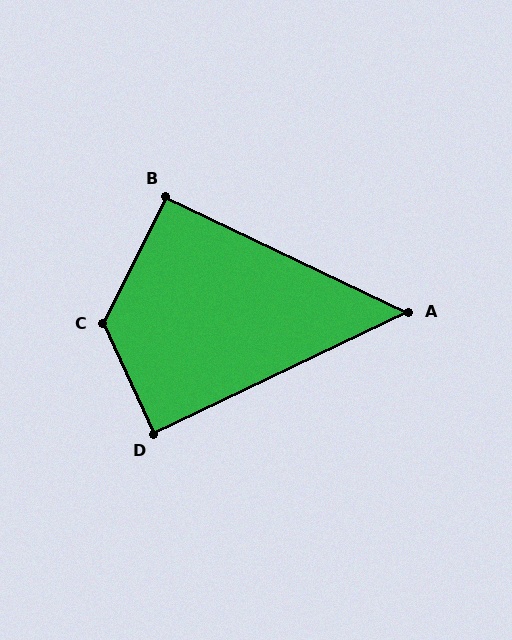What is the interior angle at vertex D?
Approximately 89 degrees (approximately right).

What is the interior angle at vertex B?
Approximately 91 degrees (approximately right).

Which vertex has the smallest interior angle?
A, at approximately 51 degrees.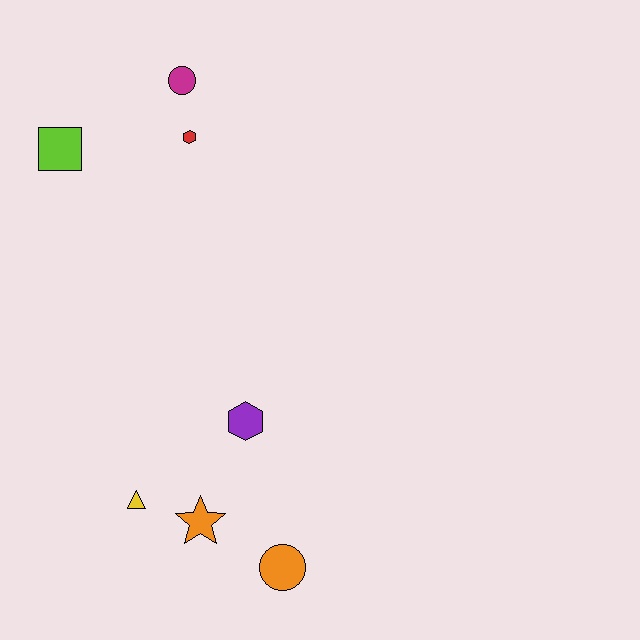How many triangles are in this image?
There is 1 triangle.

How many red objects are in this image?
There is 1 red object.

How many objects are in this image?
There are 7 objects.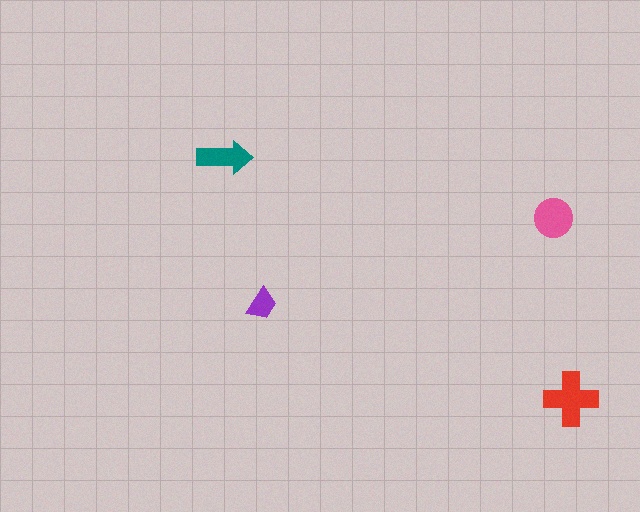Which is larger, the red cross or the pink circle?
The red cross.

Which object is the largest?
The red cross.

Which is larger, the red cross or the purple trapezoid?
The red cross.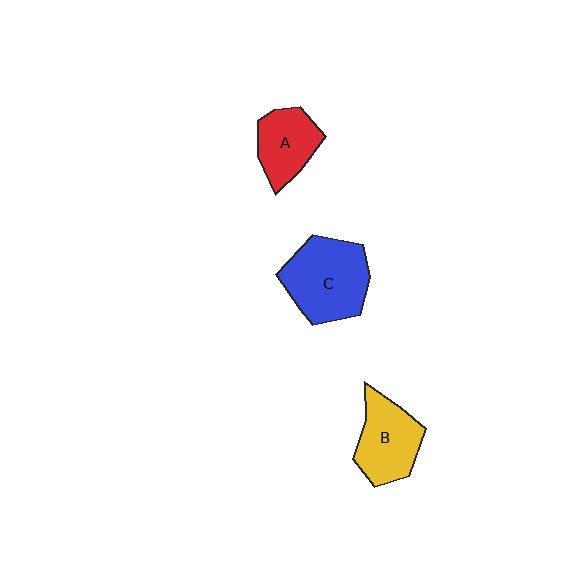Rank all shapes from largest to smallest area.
From largest to smallest: C (blue), B (yellow), A (red).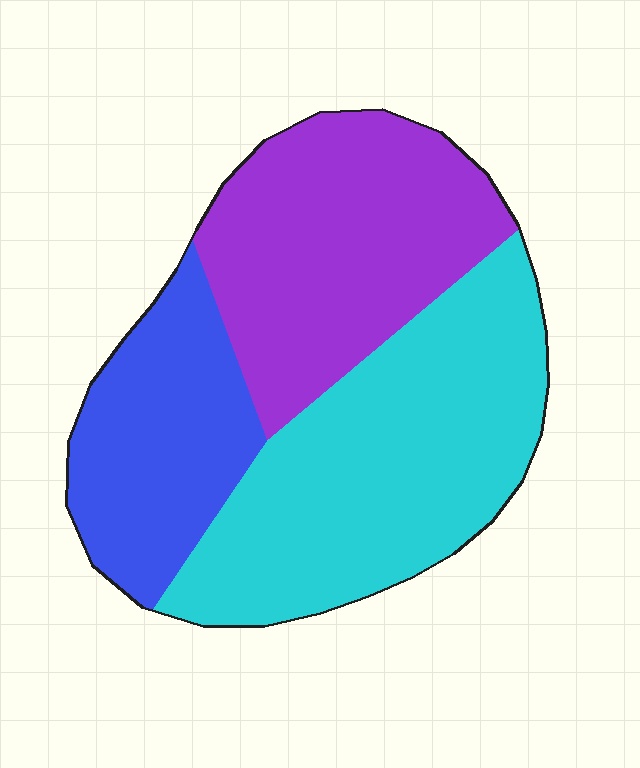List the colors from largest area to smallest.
From largest to smallest: cyan, purple, blue.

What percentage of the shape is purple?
Purple takes up about one third (1/3) of the shape.